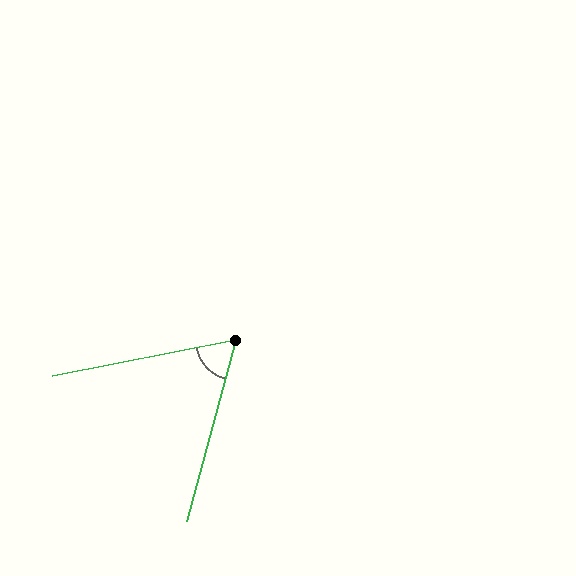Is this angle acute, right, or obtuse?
It is acute.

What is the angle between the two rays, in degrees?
Approximately 64 degrees.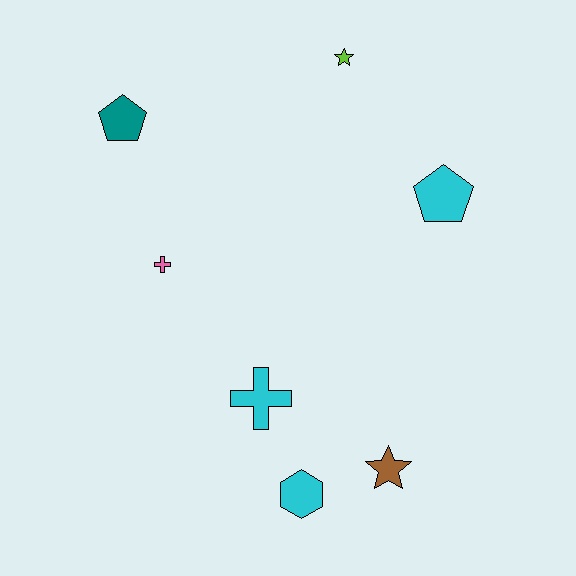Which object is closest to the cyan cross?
The cyan hexagon is closest to the cyan cross.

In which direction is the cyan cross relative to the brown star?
The cyan cross is to the left of the brown star.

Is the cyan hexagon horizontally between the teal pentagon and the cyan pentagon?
Yes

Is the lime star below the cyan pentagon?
No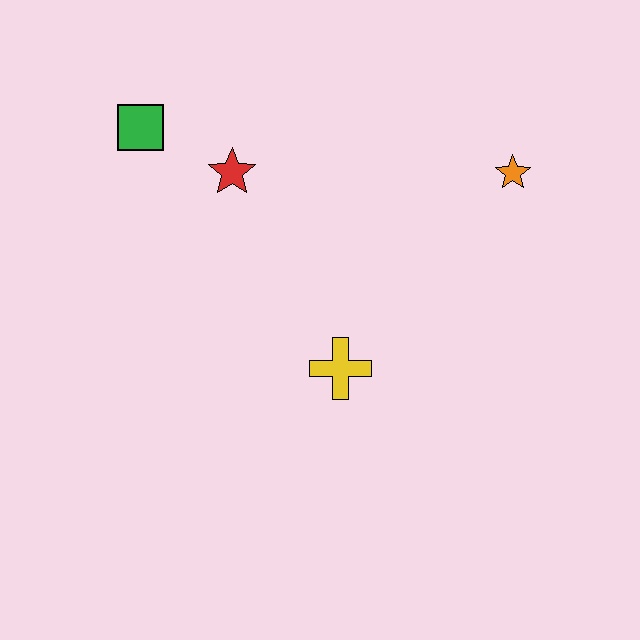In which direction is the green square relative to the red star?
The green square is to the left of the red star.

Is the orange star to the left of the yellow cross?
No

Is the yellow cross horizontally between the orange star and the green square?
Yes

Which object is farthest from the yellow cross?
The green square is farthest from the yellow cross.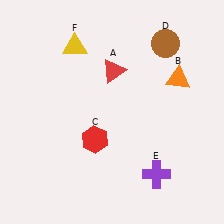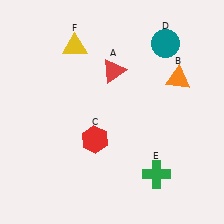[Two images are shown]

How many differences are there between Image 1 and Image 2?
There are 2 differences between the two images.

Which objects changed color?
D changed from brown to teal. E changed from purple to green.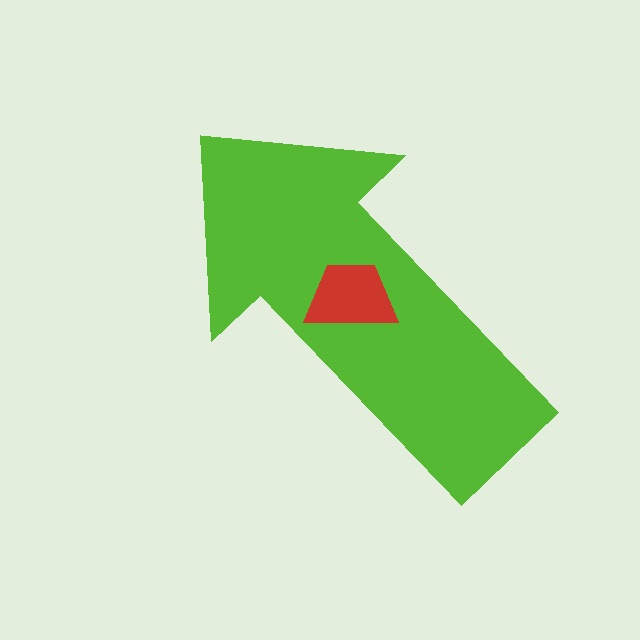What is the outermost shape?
The lime arrow.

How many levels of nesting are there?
2.